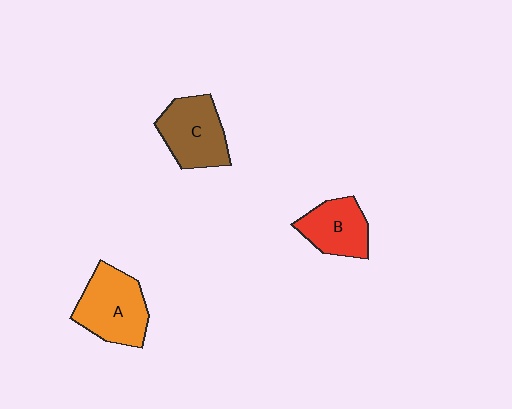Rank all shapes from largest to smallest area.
From largest to smallest: A (orange), C (brown), B (red).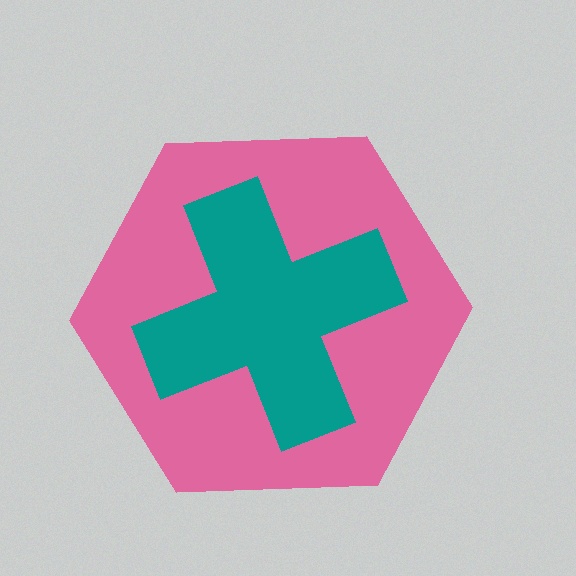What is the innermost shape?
The teal cross.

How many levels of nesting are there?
2.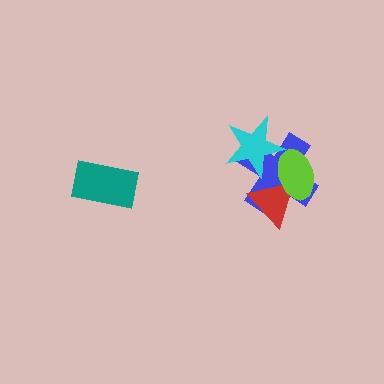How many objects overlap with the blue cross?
3 objects overlap with the blue cross.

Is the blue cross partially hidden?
Yes, it is partially covered by another shape.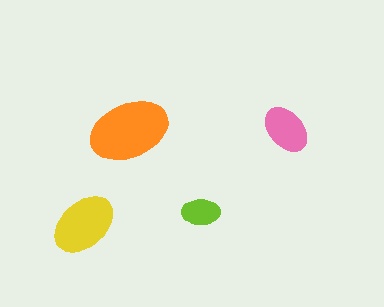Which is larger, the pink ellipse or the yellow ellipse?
The yellow one.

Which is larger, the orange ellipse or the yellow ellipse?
The orange one.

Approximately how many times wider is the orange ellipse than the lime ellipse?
About 2 times wider.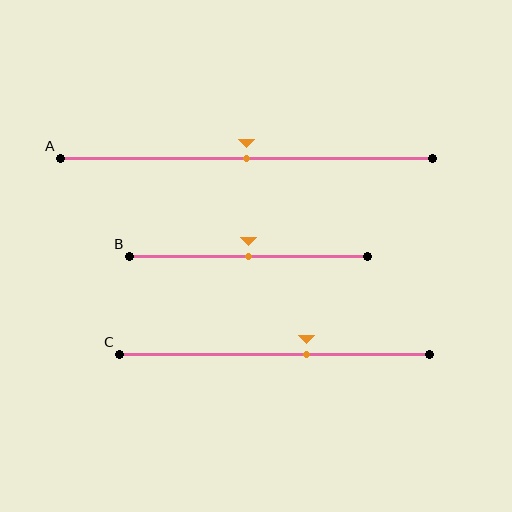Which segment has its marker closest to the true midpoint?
Segment A has its marker closest to the true midpoint.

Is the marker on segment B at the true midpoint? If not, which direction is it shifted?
Yes, the marker on segment B is at the true midpoint.